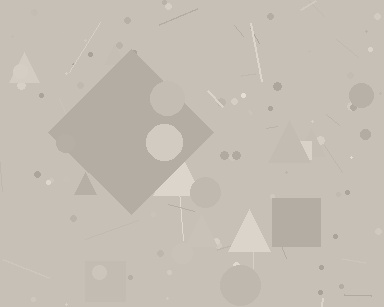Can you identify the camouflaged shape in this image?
The camouflaged shape is a diamond.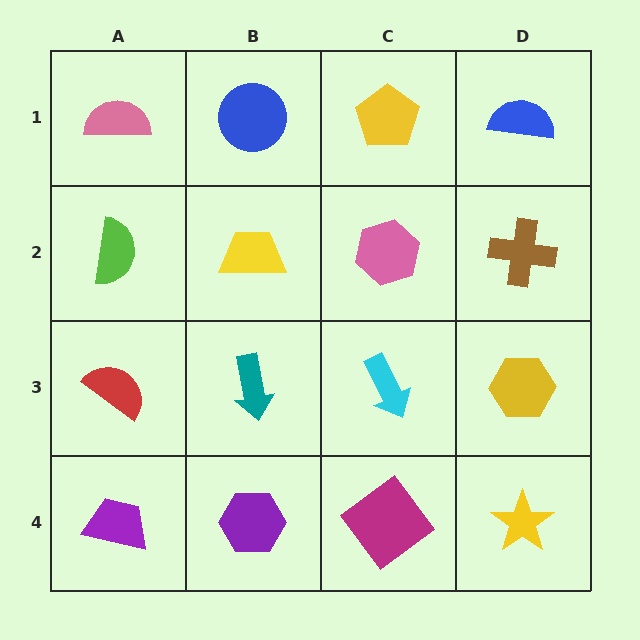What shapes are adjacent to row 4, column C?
A cyan arrow (row 3, column C), a purple hexagon (row 4, column B), a yellow star (row 4, column D).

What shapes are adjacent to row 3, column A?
A lime semicircle (row 2, column A), a purple trapezoid (row 4, column A), a teal arrow (row 3, column B).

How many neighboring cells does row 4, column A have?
2.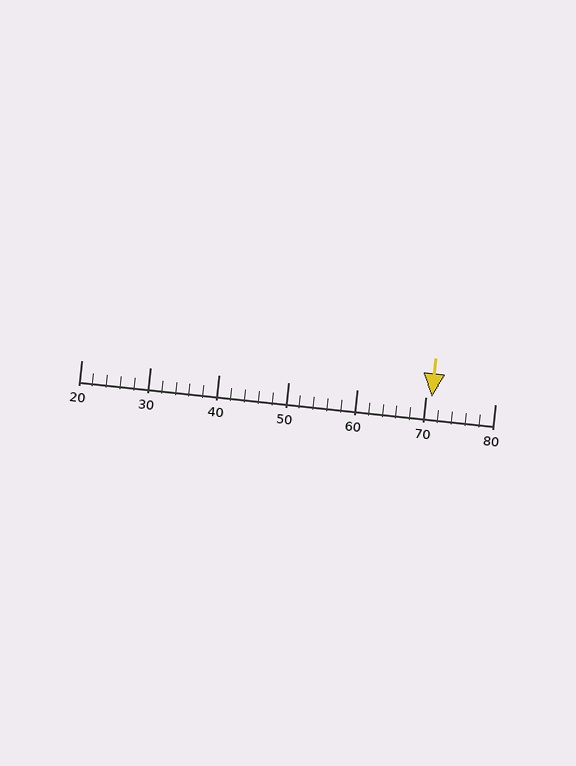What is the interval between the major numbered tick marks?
The major tick marks are spaced 10 units apart.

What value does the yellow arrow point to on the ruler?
The yellow arrow points to approximately 71.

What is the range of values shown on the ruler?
The ruler shows values from 20 to 80.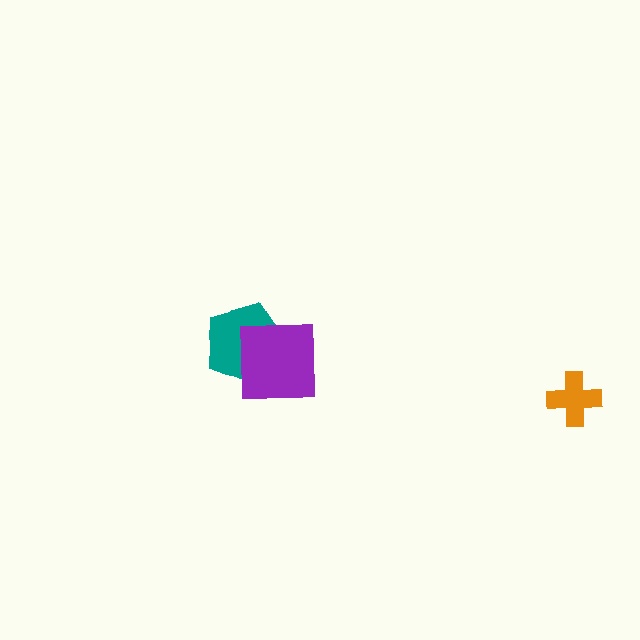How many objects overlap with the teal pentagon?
1 object overlaps with the teal pentagon.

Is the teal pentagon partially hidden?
Yes, it is partially covered by another shape.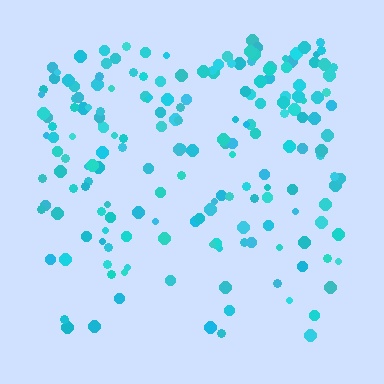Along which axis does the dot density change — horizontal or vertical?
Vertical.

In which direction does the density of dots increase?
From bottom to top, with the top side densest.